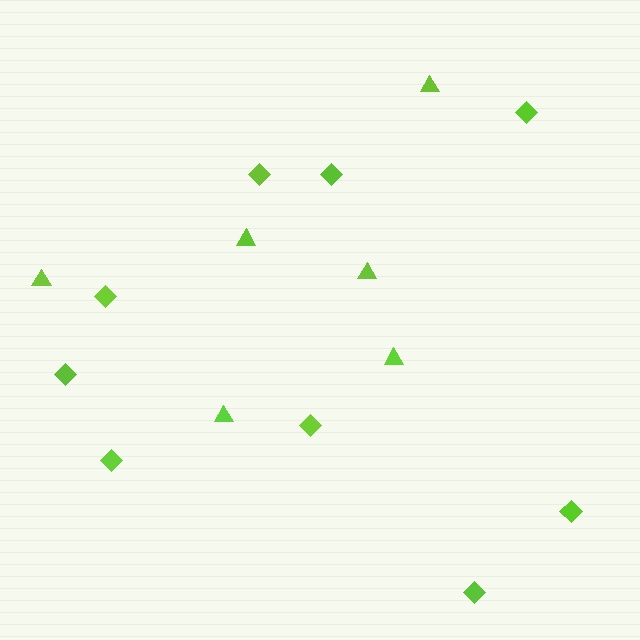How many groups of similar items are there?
There are 2 groups: one group of diamonds (9) and one group of triangles (6).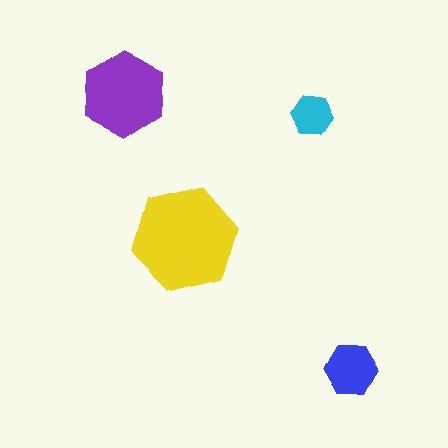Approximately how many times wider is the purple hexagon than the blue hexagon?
About 1.5 times wider.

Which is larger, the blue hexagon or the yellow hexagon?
The yellow one.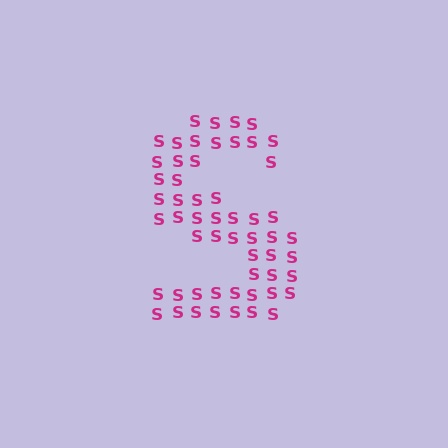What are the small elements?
The small elements are letter S's.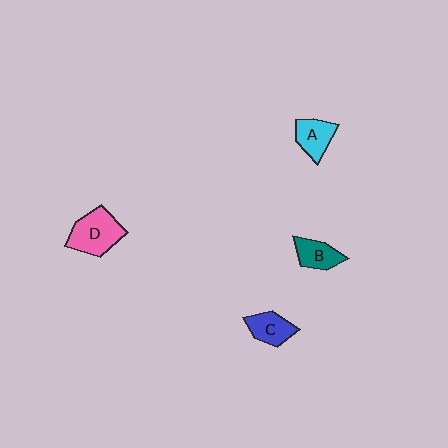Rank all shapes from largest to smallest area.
From largest to smallest: D (pink), A (cyan), C (blue), B (teal).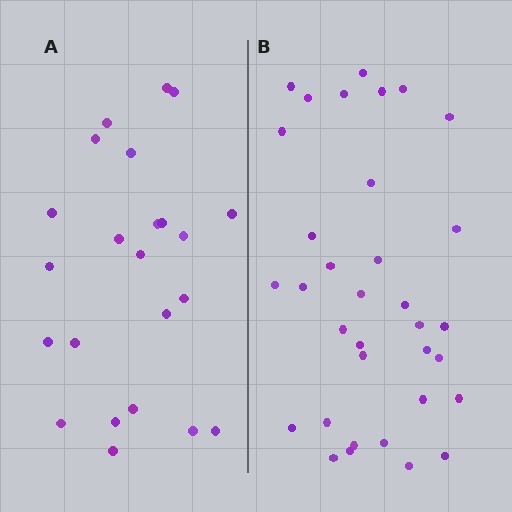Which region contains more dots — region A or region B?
Region B (the right region) has more dots.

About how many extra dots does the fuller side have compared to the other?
Region B has roughly 12 or so more dots than region A.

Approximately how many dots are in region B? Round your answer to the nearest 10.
About 30 dots. (The exact count is 34, which rounds to 30.)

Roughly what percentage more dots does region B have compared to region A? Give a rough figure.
About 50% more.